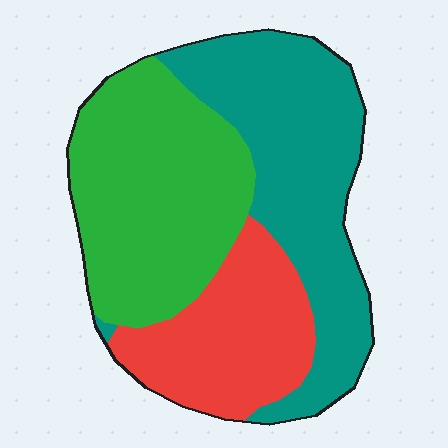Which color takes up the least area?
Red, at roughly 25%.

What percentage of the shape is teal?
Teal covers 38% of the shape.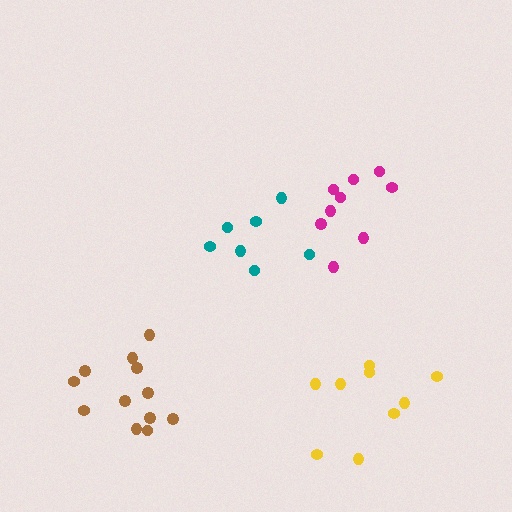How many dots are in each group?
Group 1: 9 dots, Group 2: 7 dots, Group 3: 12 dots, Group 4: 9 dots (37 total).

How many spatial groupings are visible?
There are 4 spatial groupings.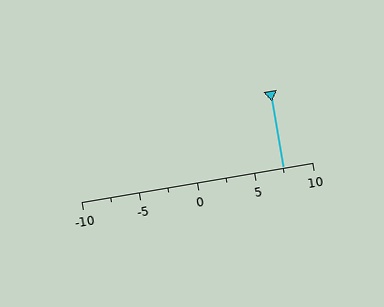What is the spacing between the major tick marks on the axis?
The major ticks are spaced 5 apart.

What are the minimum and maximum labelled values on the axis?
The axis runs from -10 to 10.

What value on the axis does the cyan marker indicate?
The marker indicates approximately 7.5.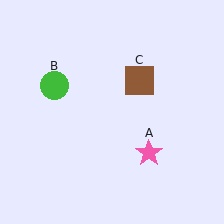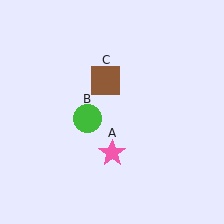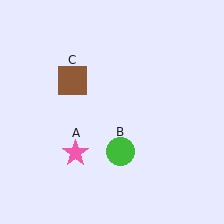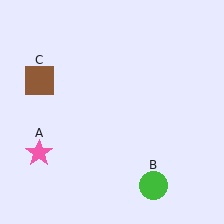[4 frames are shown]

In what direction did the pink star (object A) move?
The pink star (object A) moved left.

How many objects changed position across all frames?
3 objects changed position: pink star (object A), green circle (object B), brown square (object C).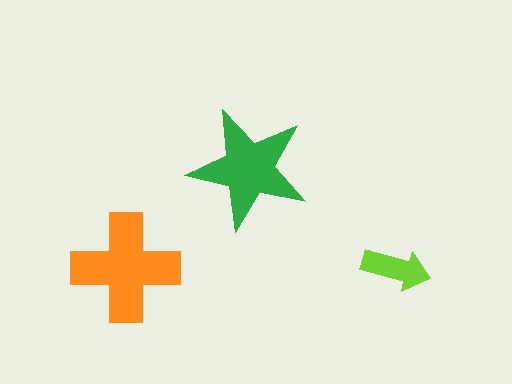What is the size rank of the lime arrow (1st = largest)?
3rd.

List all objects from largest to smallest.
The orange cross, the green star, the lime arrow.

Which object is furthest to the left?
The orange cross is leftmost.